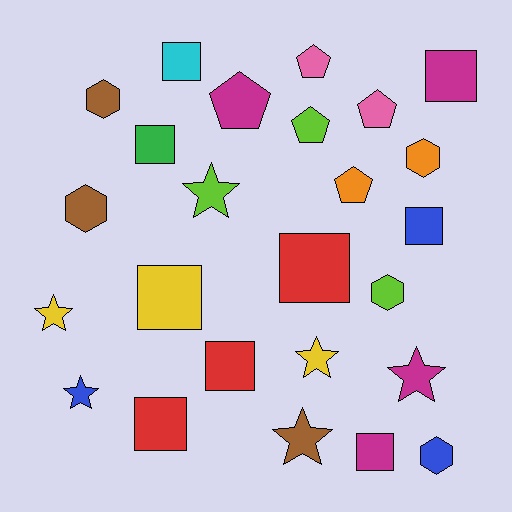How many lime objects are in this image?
There are 3 lime objects.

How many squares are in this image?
There are 9 squares.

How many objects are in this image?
There are 25 objects.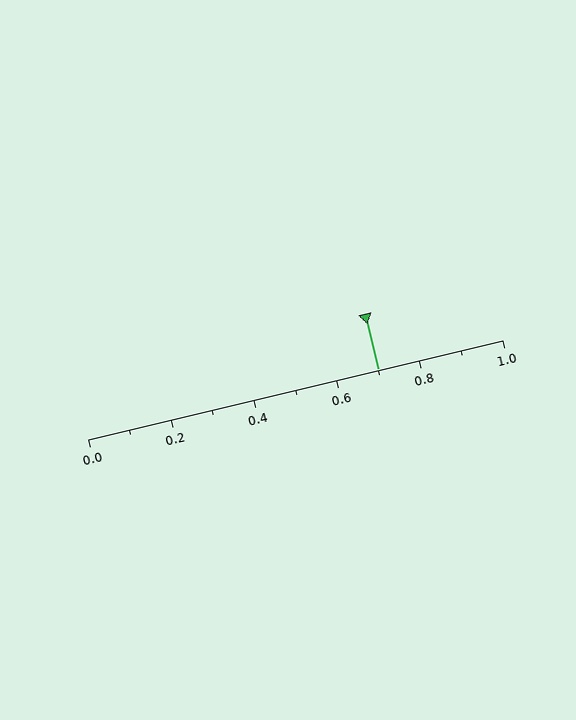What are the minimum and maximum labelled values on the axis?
The axis runs from 0.0 to 1.0.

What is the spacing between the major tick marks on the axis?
The major ticks are spaced 0.2 apart.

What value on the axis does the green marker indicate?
The marker indicates approximately 0.7.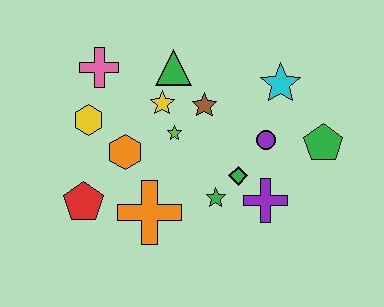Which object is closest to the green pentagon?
The purple circle is closest to the green pentagon.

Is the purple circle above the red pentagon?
Yes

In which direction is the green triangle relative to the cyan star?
The green triangle is to the left of the cyan star.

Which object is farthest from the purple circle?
The red pentagon is farthest from the purple circle.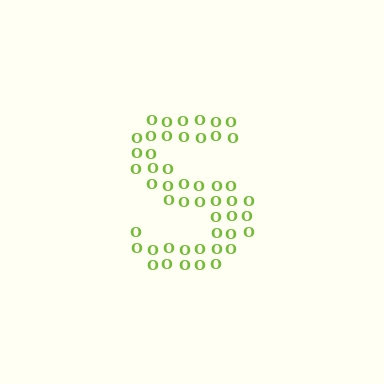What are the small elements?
The small elements are letter O's.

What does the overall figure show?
The overall figure shows the letter S.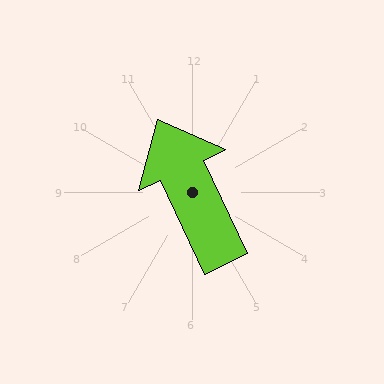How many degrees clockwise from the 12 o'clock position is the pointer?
Approximately 335 degrees.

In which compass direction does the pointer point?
Northwest.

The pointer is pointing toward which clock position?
Roughly 11 o'clock.